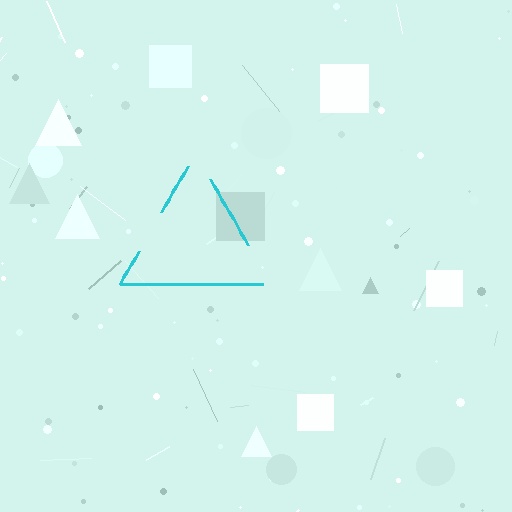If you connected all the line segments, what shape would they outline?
They would outline a triangle.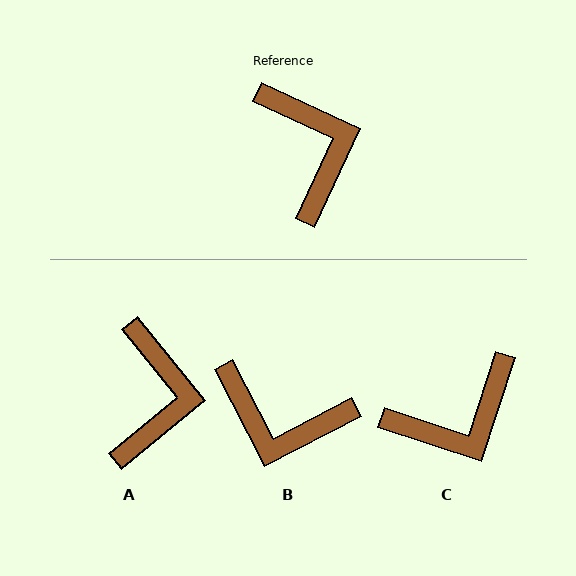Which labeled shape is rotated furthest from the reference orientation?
B, about 128 degrees away.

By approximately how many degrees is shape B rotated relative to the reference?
Approximately 128 degrees clockwise.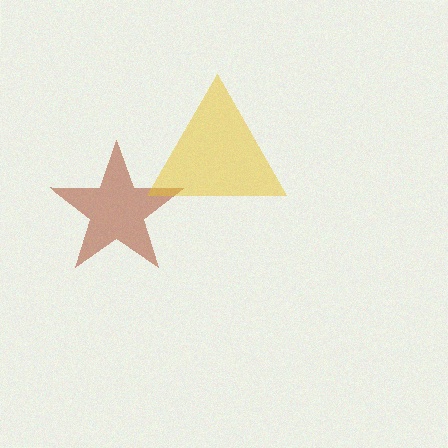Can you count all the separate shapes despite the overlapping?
Yes, there are 2 separate shapes.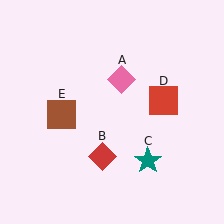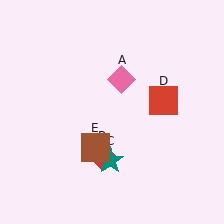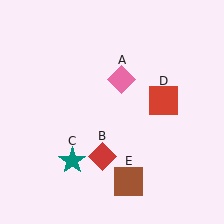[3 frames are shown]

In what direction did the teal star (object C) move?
The teal star (object C) moved left.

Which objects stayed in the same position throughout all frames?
Pink diamond (object A) and red diamond (object B) and red square (object D) remained stationary.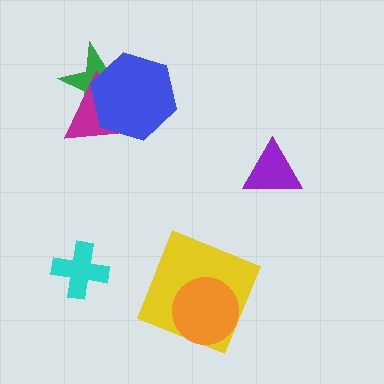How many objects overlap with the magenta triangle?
2 objects overlap with the magenta triangle.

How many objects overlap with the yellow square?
1 object overlaps with the yellow square.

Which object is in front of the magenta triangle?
The blue hexagon is in front of the magenta triangle.